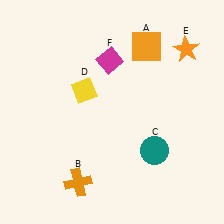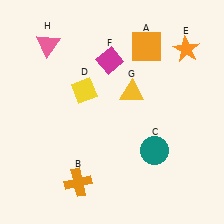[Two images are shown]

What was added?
A yellow triangle (G), a pink triangle (H) were added in Image 2.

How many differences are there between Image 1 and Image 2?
There are 2 differences between the two images.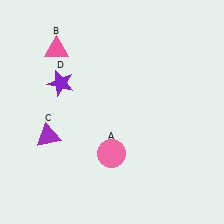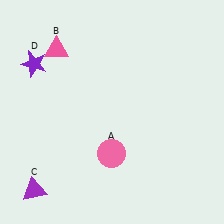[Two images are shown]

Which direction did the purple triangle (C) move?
The purple triangle (C) moved down.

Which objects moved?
The objects that moved are: the purple triangle (C), the purple star (D).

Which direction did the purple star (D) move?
The purple star (D) moved left.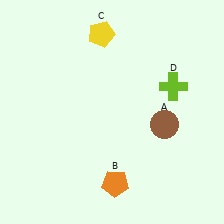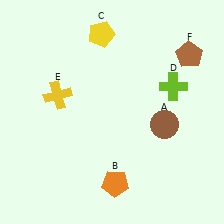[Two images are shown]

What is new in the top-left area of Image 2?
A yellow cross (E) was added in the top-left area of Image 2.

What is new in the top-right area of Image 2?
A brown pentagon (F) was added in the top-right area of Image 2.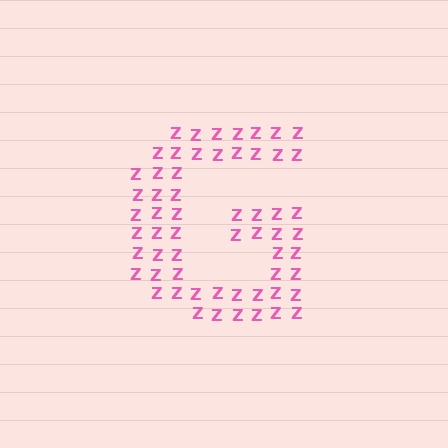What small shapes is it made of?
It is made of small letter Z's.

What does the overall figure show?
The overall figure shows the letter G.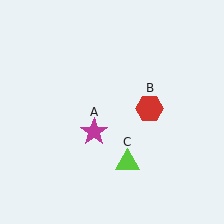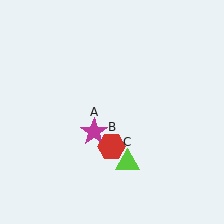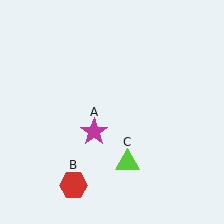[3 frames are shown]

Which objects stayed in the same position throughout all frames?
Magenta star (object A) and lime triangle (object C) remained stationary.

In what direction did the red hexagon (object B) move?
The red hexagon (object B) moved down and to the left.